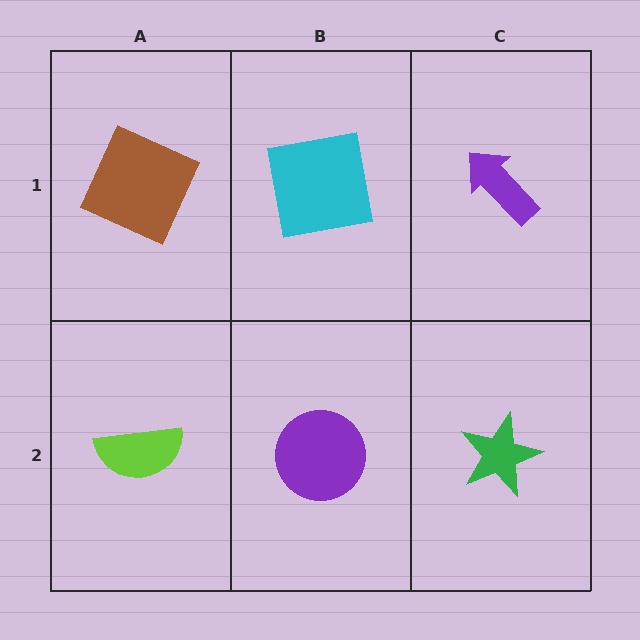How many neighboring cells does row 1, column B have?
3.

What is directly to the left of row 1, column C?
A cyan square.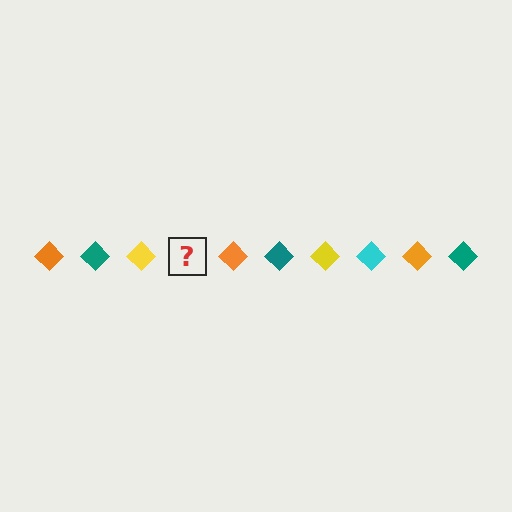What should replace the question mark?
The question mark should be replaced with a cyan diamond.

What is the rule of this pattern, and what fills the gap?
The rule is that the pattern cycles through orange, teal, yellow, cyan diamonds. The gap should be filled with a cyan diamond.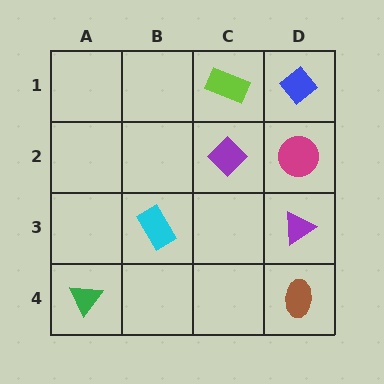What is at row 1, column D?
A blue diamond.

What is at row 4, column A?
A green triangle.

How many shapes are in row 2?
2 shapes.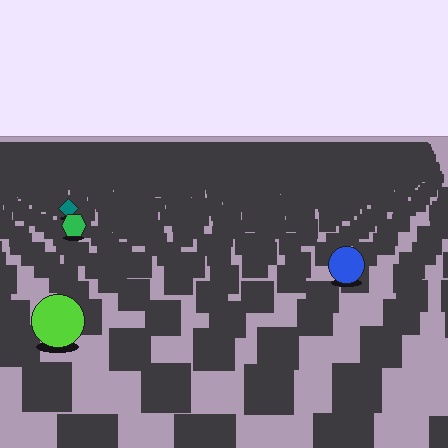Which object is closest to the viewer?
The lime circle is closest. The texture marks near it are larger and more spread out.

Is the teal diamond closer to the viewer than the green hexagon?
No. The green hexagon is closer — you can tell from the texture gradient: the ground texture is coarser near it.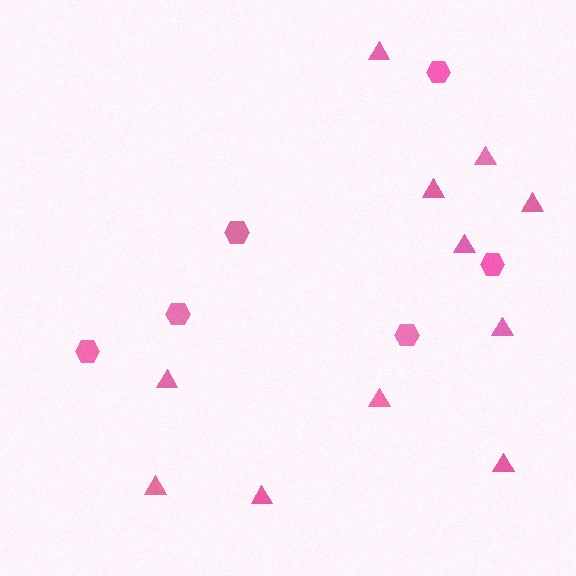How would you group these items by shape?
There are 2 groups: one group of hexagons (6) and one group of triangles (11).